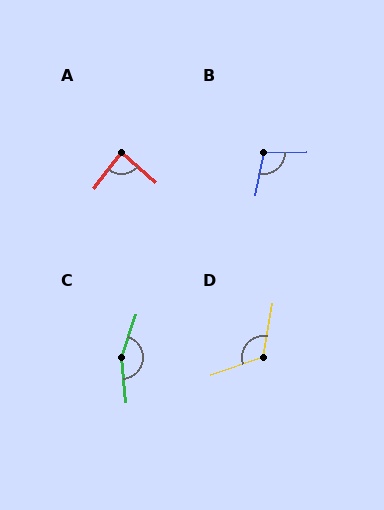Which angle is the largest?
C, at approximately 156 degrees.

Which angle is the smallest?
A, at approximately 87 degrees.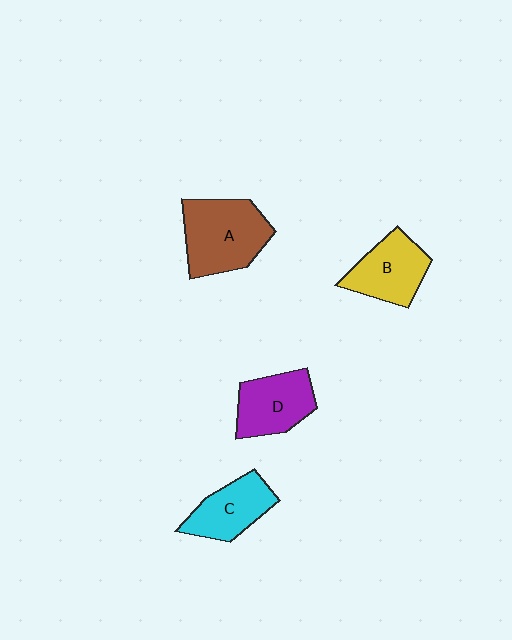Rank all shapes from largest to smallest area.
From largest to smallest: A (brown), B (yellow), D (purple), C (cyan).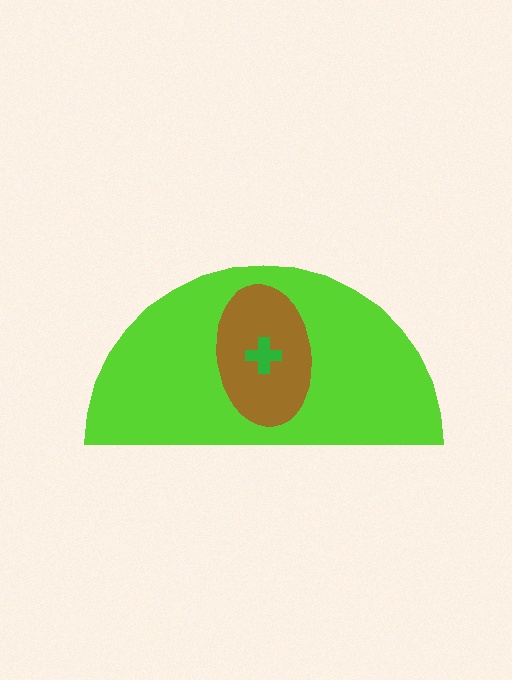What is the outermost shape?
The lime semicircle.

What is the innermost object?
The green cross.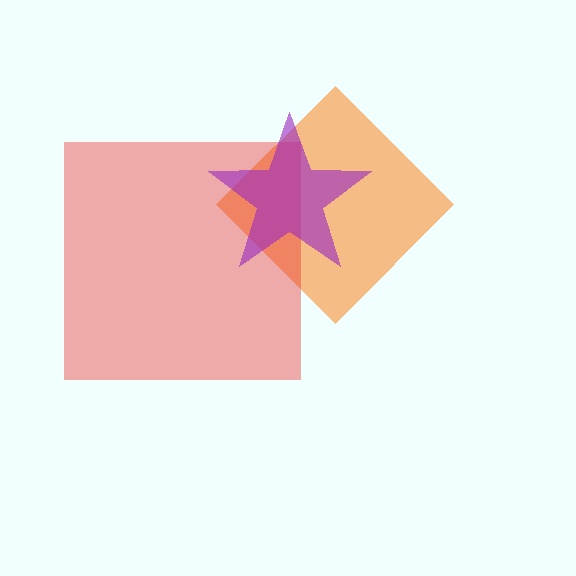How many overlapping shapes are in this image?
There are 3 overlapping shapes in the image.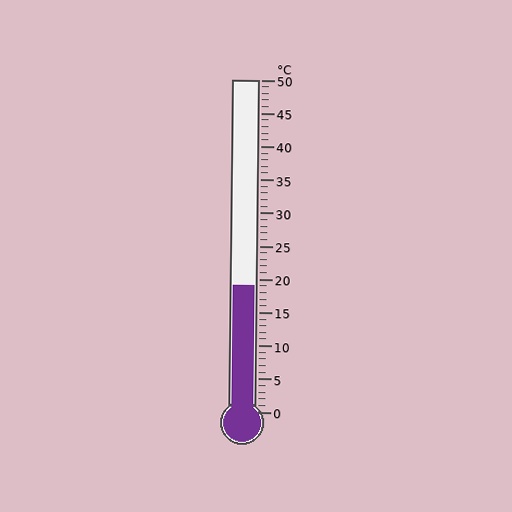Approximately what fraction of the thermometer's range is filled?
The thermometer is filled to approximately 40% of its range.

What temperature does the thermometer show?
The thermometer shows approximately 19°C.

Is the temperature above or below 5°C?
The temperature is above 5°C.